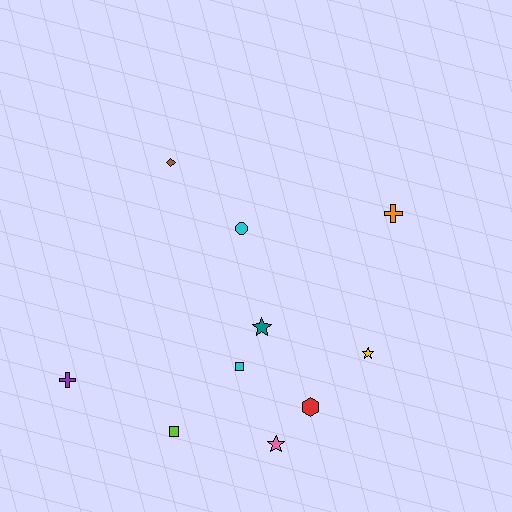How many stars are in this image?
There are 3 stars.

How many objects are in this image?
There are 10 objects.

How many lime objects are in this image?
There is 1 lime object.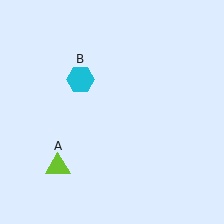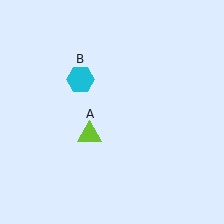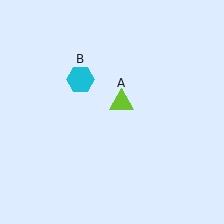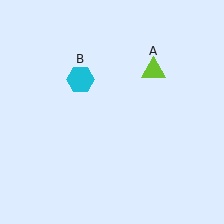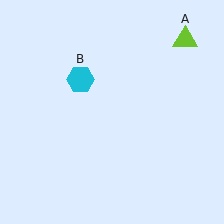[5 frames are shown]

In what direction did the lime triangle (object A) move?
The lime triangle (object A) moved up and to the right.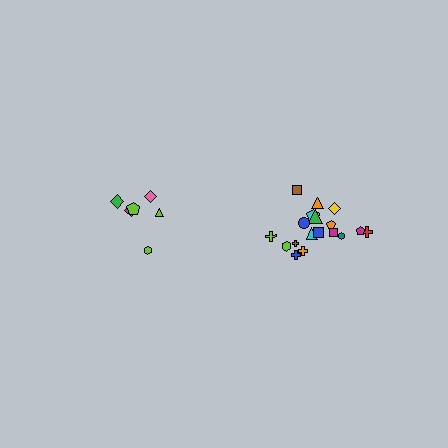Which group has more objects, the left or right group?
The right group.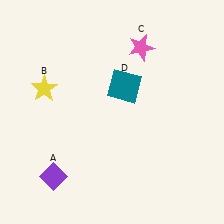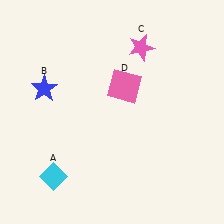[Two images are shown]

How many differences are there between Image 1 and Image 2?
There are 3 differences between the two images.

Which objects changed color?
A changed from purple to cyan. B changed from yellow to blue. D changed from teal to pink.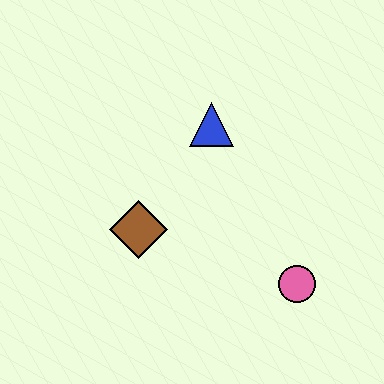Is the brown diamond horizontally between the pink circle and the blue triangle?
No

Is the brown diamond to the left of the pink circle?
Yes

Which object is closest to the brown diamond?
The blue triangle is closest to the brown diamond.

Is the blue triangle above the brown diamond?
Yes